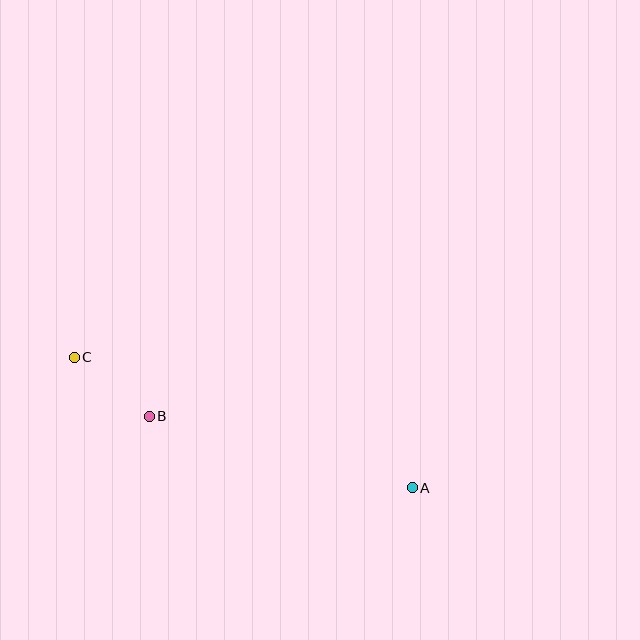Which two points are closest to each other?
Points B and C are closest to each other.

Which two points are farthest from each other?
Points A and C are farthest from each other.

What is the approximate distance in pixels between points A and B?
The distance between A and B is approximately 273 pixels.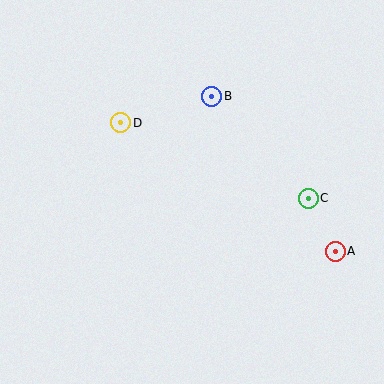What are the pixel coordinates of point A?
Point A is at (335, 251).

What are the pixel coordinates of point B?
Point B is at (212, 96).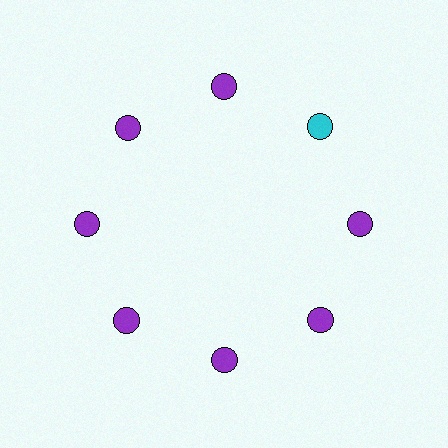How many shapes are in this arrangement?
There are 8 shapes arranged in a ring pattern.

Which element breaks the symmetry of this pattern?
The cyan circle at roughly the 2 o'clock position breaks the symmetry. All other shapes are purple circles.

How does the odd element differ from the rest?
It has a different color: cyan instead of purple.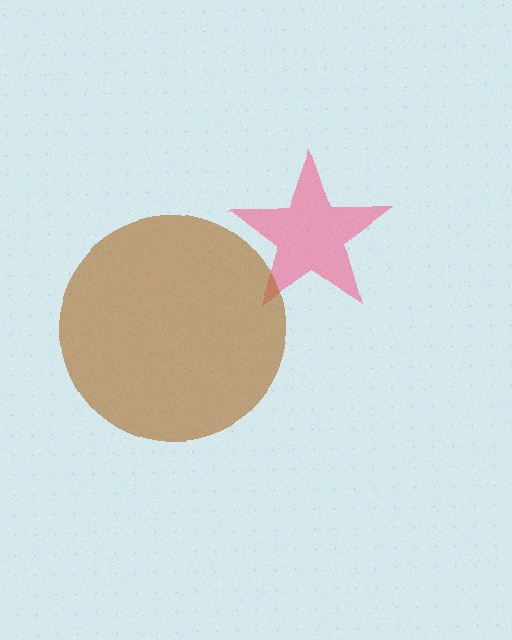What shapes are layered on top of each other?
The layered shapes are: a pink star, a brown circle.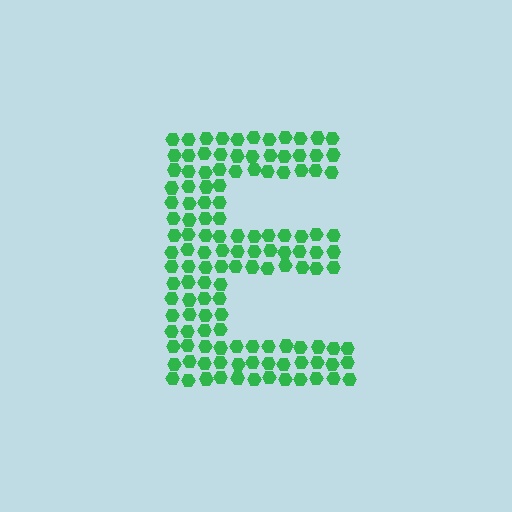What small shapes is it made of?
It is made of small hexagons.